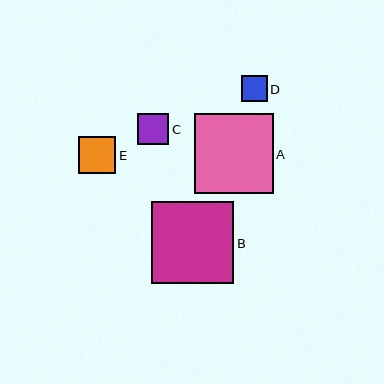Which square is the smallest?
Square D is the smallest with a size of approximately 25 pixels.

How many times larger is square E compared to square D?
Square E is approximately 1.5 times the size of square D.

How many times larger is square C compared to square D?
Square C is approximately 1.2 times the size of square D.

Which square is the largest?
Square B is the largest with a size of approximately 82 pixels.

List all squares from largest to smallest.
From largest to smallest: B, A, E, C, D.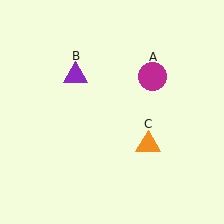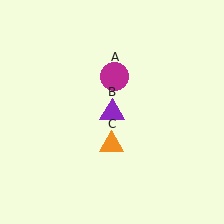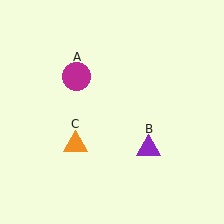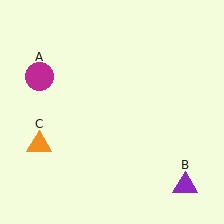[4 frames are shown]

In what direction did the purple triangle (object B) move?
The purple triangle (object B) moved down and to the right.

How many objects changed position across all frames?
3 objects changed position: magenta circle (object A), purple triangle (object B), orange triangle (object C).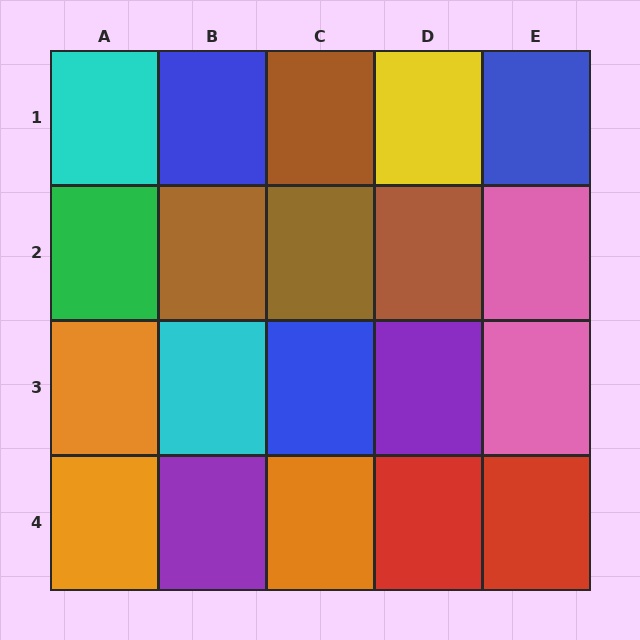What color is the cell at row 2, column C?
Brown.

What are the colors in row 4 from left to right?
Orange, purple, orange, red, red.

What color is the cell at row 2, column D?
Brown.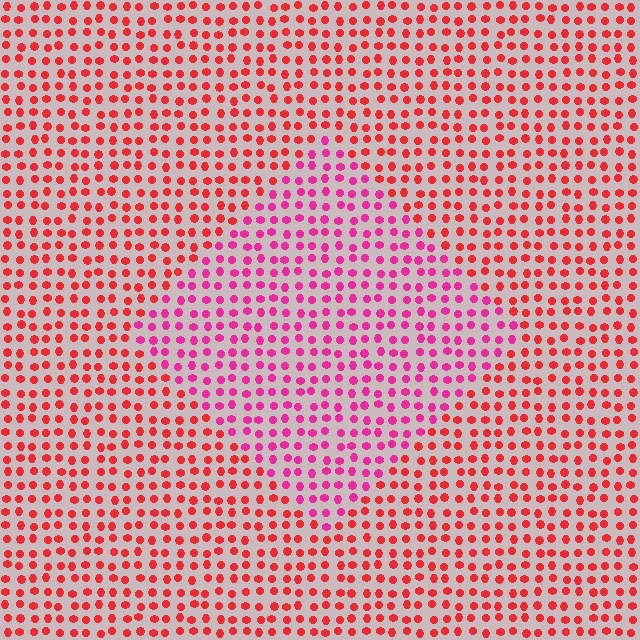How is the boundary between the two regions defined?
The boundary is defined purely by a slight shift in hue (about 34 degrees). Spacing, size, and orientation are identical on both sides.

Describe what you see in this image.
The image is filled with small red elements in a uniform arrangement. A diamond-shaped region is visible where the elements are tinted to a slightly different hue, forming a subtle color boundary.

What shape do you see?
I see a diamond.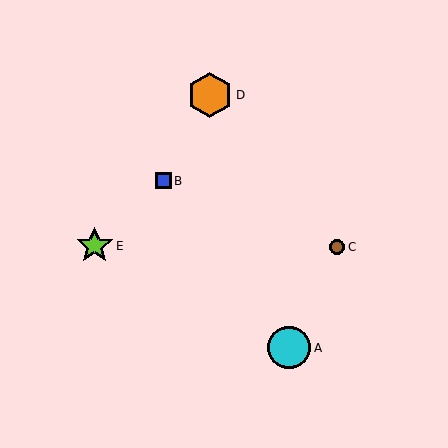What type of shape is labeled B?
Shape B is a blue square.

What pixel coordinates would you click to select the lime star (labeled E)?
Click at (95, 246) to select the lime star E.